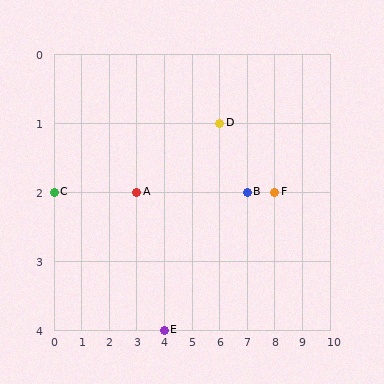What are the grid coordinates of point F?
Point F is at grid coordinates (8, 2).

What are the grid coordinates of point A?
Point A is at grid coordinates (3, 2).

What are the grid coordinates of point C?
Point C is at grid coordinates (0, 2).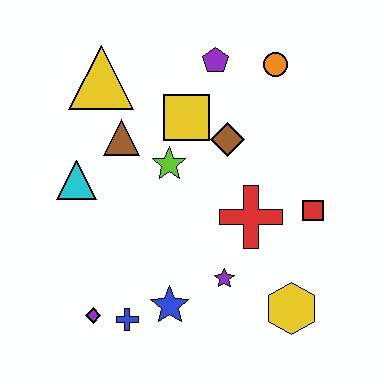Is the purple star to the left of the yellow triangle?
No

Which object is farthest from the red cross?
The yellow triangle is farthest from the red cross.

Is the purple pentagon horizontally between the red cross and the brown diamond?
No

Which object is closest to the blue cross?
The purple diamond is closest to the blue cross.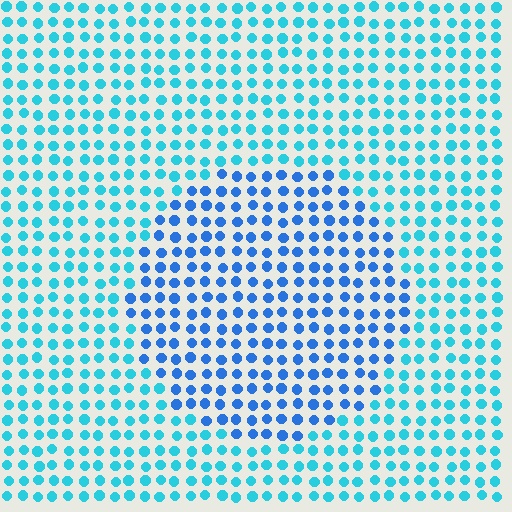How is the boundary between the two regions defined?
The boundary is defined purely by a slight shift in hue (about 30 degrees). Spacing, size, and orientation are identical on both sides.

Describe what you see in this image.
The image is filled with small cyan elements in a uniform arrangement. A circle-shaped region is visible where the elements are tinted to a slightly different hue, forming a subtle color boundary.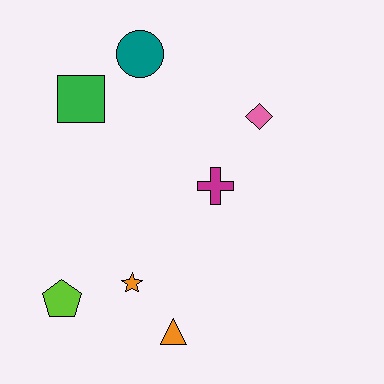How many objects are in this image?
There are 7 objects.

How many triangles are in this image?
There is 1 triangle.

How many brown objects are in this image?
There are no brown objects.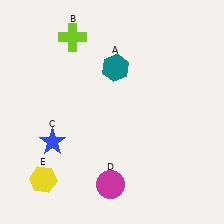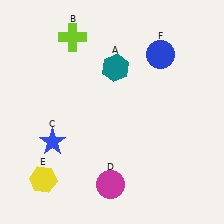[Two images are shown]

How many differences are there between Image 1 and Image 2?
There is 1 difference between the two images.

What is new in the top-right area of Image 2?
A blue circle (F) was added in the top-right area of Image 2.